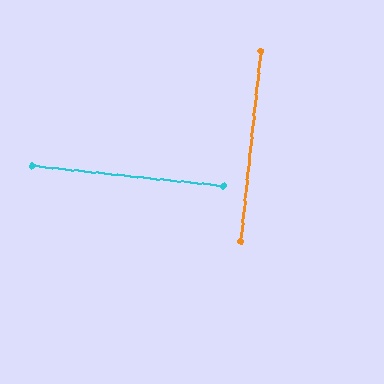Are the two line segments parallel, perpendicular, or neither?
Perpendicular — they meet at approximately 90°.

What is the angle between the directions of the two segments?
Approximately 90 degrees.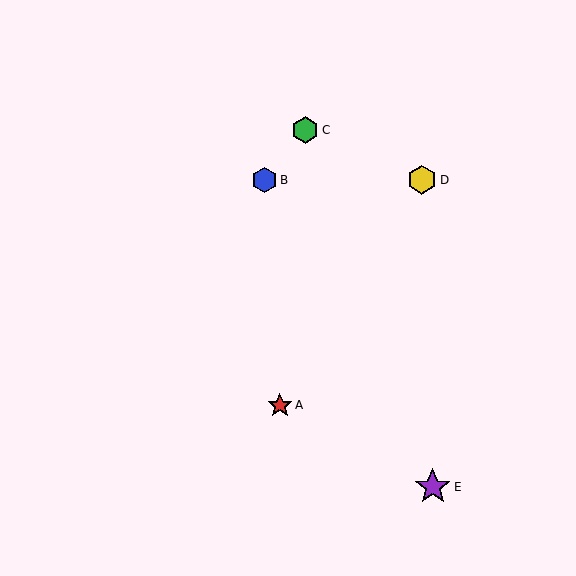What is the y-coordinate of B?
Object B is at y≈180.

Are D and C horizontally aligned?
No, D is at y≈180 and C is at y≈130.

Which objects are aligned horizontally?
Objects B, D are aligned horizontally.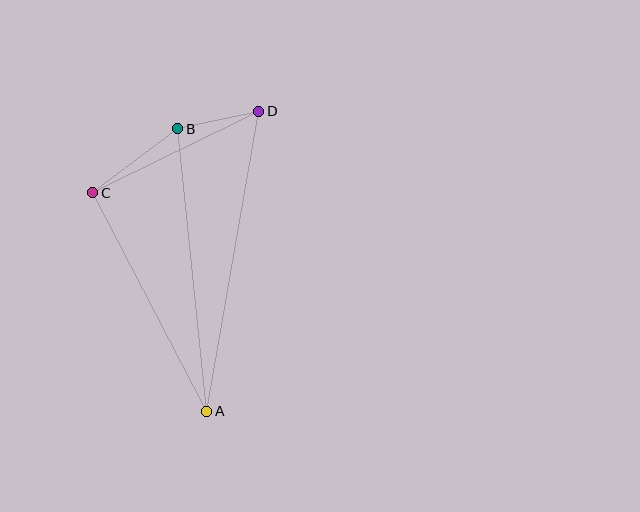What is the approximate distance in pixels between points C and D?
The distance between C and D is approximately 185 pixels.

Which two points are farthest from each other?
Points A and D are farthest from each other.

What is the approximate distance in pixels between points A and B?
The distance between A and B is approximately 284 pixels.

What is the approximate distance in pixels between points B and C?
The distance between B and C is approximately 107 pixels.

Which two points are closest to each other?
Points B and D are closest to each other.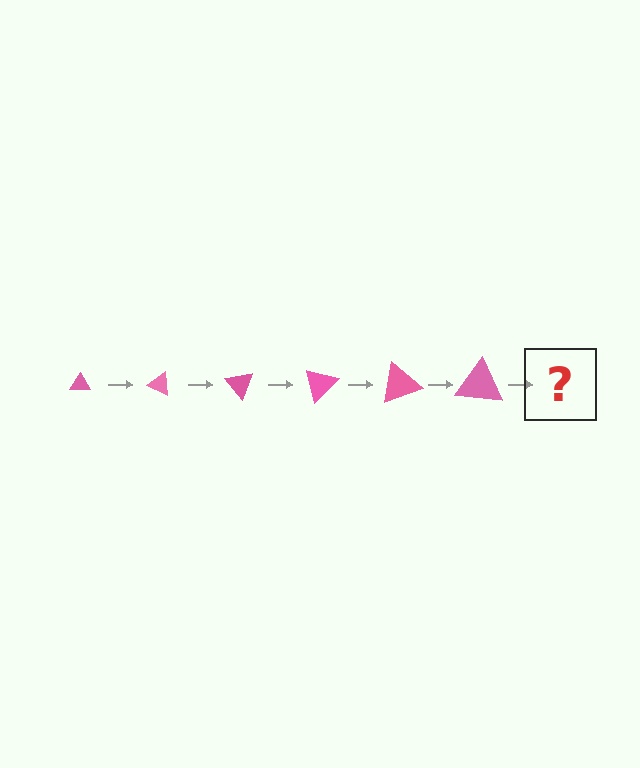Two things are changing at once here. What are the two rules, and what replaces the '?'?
The two rules are that the triangle grows larger each step and it rotates 25 degrees each step. The '?' should be a triangle, larger than the previous one and rotated 150 degrees from the start.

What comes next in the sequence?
The next element should be a triangle, larger than the previous one and rotated 150 degrees from the start.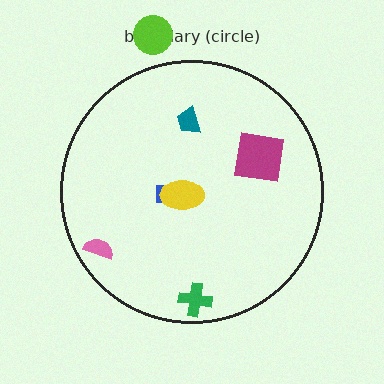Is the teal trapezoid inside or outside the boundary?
Inside.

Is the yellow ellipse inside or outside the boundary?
Inside.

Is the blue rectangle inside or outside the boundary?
Inside.